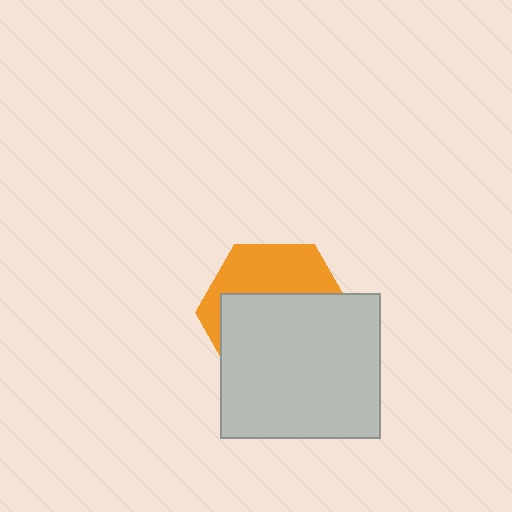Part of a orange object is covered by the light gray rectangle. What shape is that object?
It is a hexagon.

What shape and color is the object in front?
The object in front is a light gray rectangle.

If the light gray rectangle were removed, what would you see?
You would see the complete orange hexagon.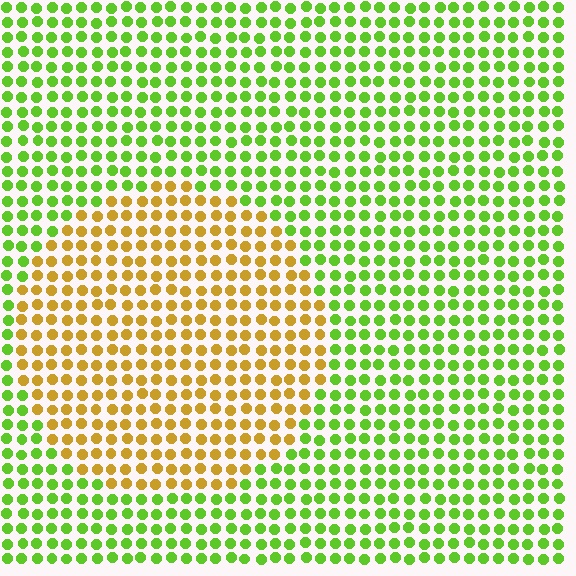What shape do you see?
I see a circle.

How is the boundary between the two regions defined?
The boundary is defined purely by a slight shift in hue (about 57 degrees). Spacing, size, and orientation are identical on both sides.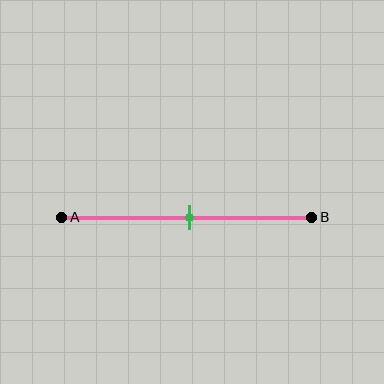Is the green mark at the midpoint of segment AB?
Yes, the mark is approximately at the midpoint.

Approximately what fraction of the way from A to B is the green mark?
The green mark is approximately 50% of the way from A to B.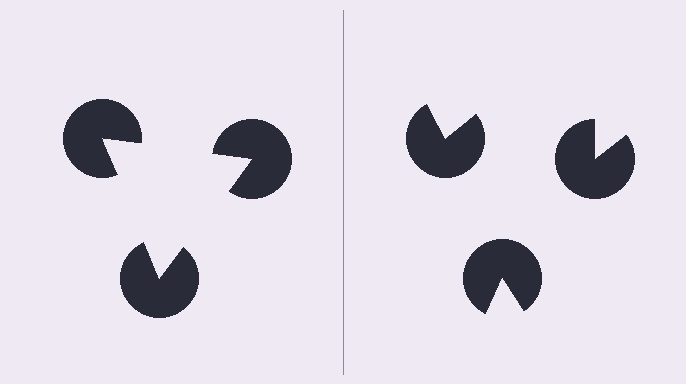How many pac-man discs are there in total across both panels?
6 — 3 on each side.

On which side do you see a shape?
An illusory triangle appears on the left side. On the right side the wedge cuts are rotated, so no coherent shape forms.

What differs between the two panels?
The pac-man discs are positioned identically on both sides; only the wedge orientations differ. On the left they align to a triangle; on the right they are misaligned.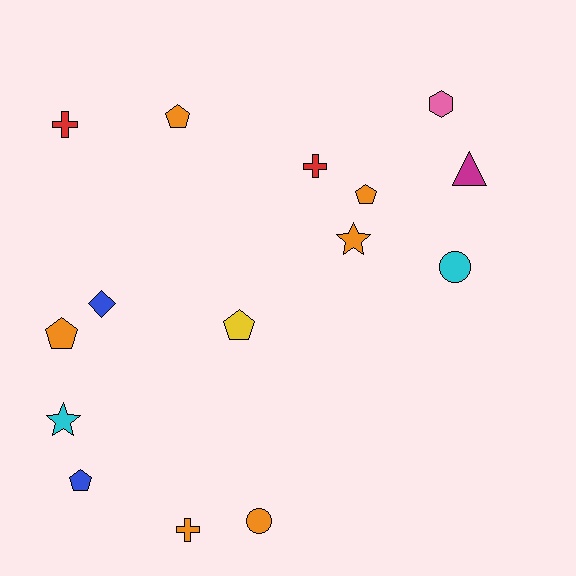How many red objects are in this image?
There are 2 red objects.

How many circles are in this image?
There are 2 circles.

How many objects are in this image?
There are 15 objects.